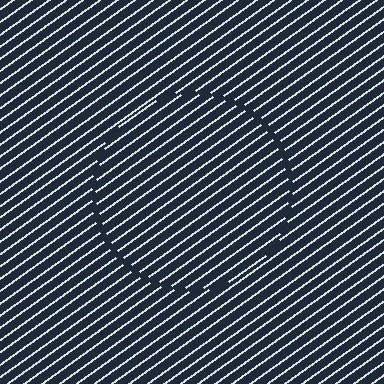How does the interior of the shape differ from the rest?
The interior of the shape contains the same grating, shifted by half a period — the contour is defined by the phase discontinuity where line-ends from the inner and outer gratings abut.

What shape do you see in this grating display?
An illusory circle. The interior of the shape contains the same grating, shifted by half a period — the contour is defined by the phase discontinuity where line-ends from the inner and outer gratings abut.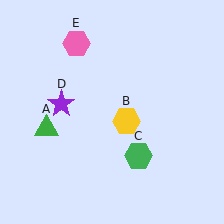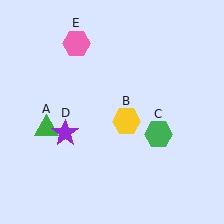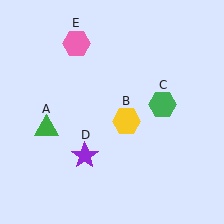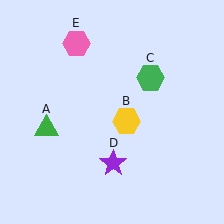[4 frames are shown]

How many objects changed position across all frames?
2 objects changed position: green hexagon (object C), purple star (object D).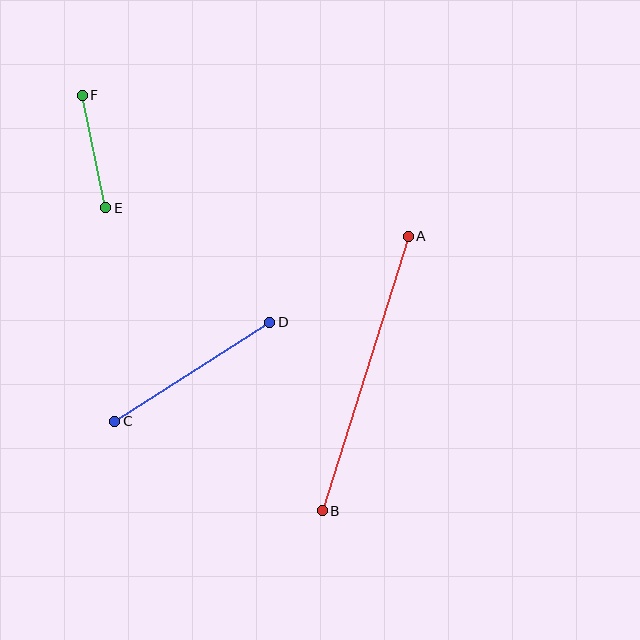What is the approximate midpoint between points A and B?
The midpoint is at approximately (365, 373) pixels.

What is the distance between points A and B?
The distance is approximately 288 pixels.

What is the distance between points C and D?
The distance is approximately 184 pixels.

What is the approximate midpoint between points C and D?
The midpoint is at approximately (192, 372) pixels.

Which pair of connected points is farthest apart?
Points A and B are farthest apart.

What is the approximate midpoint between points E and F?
The midpoint is at approximately (94, 151) pixels.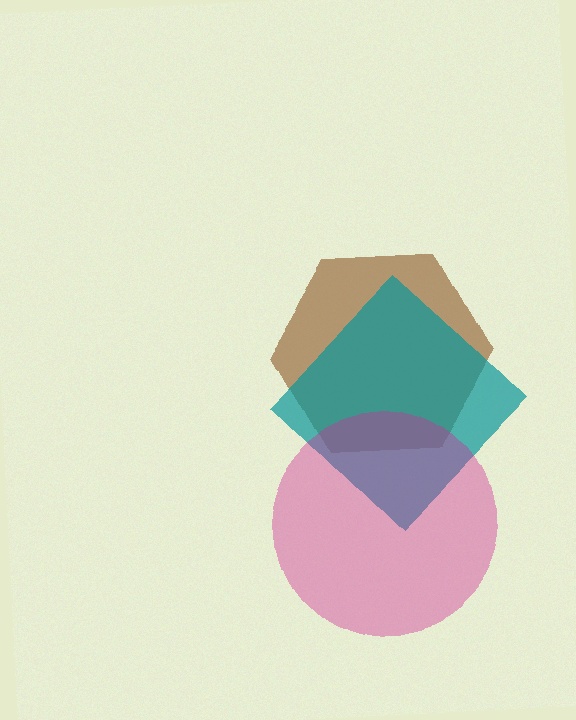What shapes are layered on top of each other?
The layered shapes are: a brown hexagon, a teal diamond, a magenta circle.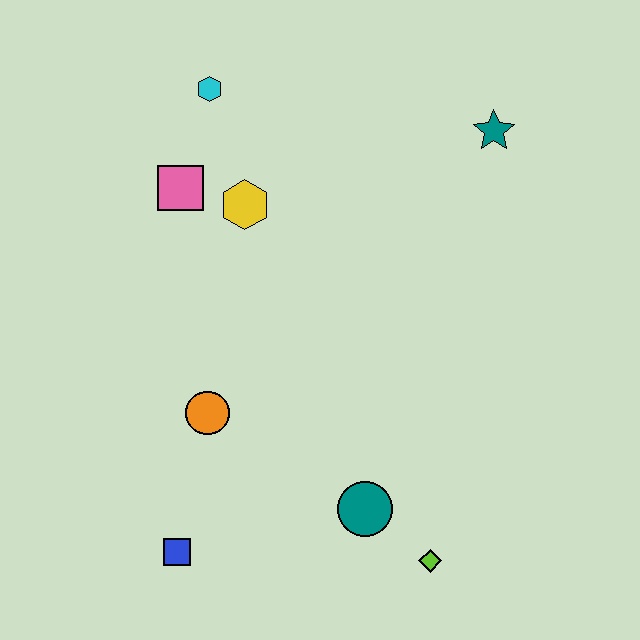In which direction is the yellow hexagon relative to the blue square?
The yellow hexagon is above the blue square.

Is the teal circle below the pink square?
Yes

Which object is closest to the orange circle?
The blue square is closest to the orange circle.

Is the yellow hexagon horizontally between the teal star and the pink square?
Yes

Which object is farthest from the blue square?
The teal star is farthest from the blue square.